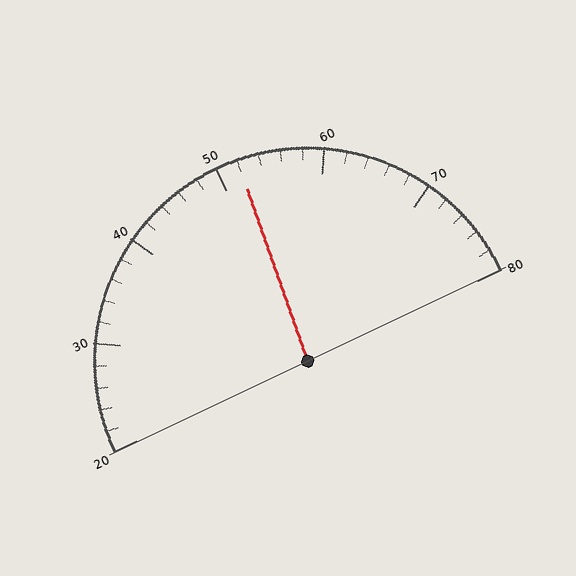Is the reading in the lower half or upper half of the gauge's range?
The reading is in the upper half of the range (20 to 80).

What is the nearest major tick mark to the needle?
The nearest major tick mark is 50.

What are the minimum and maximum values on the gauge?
The gauge ranges from 20 to 80.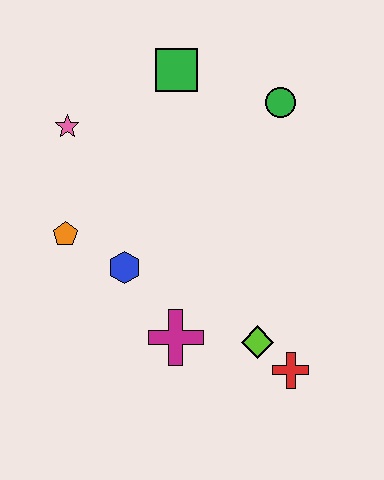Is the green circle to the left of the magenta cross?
No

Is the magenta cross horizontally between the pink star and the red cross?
Yes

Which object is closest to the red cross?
The lime diamond is closest to the red cross.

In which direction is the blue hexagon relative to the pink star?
The blue hexagon is below the pink star.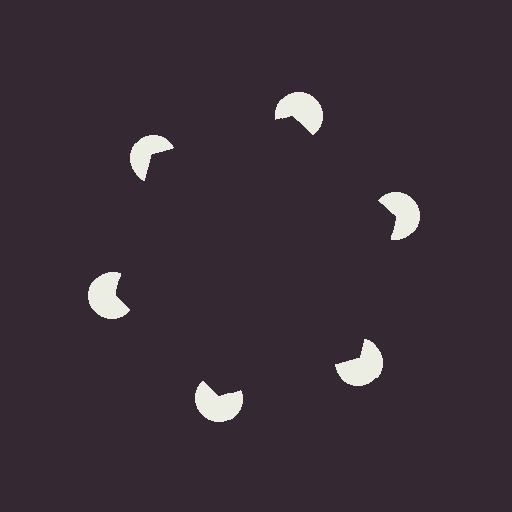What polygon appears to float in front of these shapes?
An illusory hexagon — its edges are inferred from the aligned wedge cuts in the pac-man discs, not physically drawn.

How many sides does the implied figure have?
6 sides.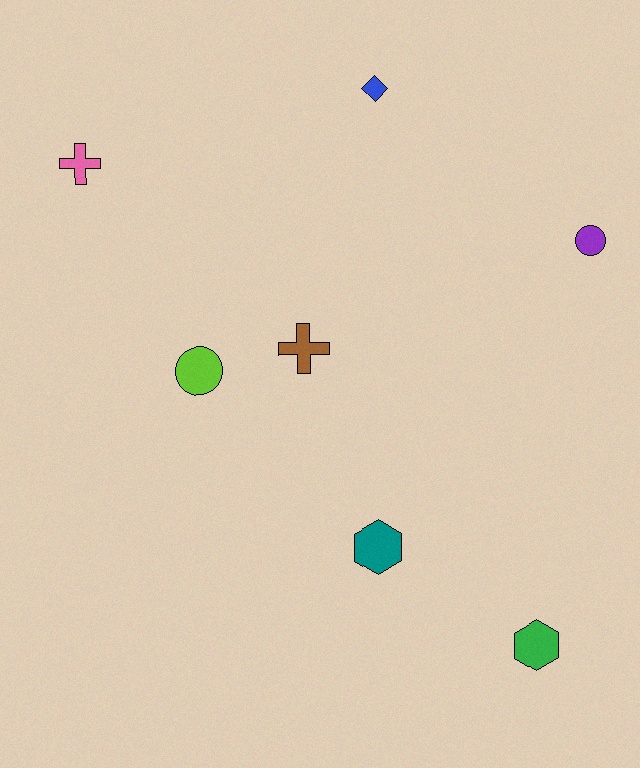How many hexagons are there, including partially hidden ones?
There are 2 hexagons.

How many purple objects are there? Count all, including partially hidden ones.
There is 1 purple object.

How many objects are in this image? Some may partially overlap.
There are 7 objects.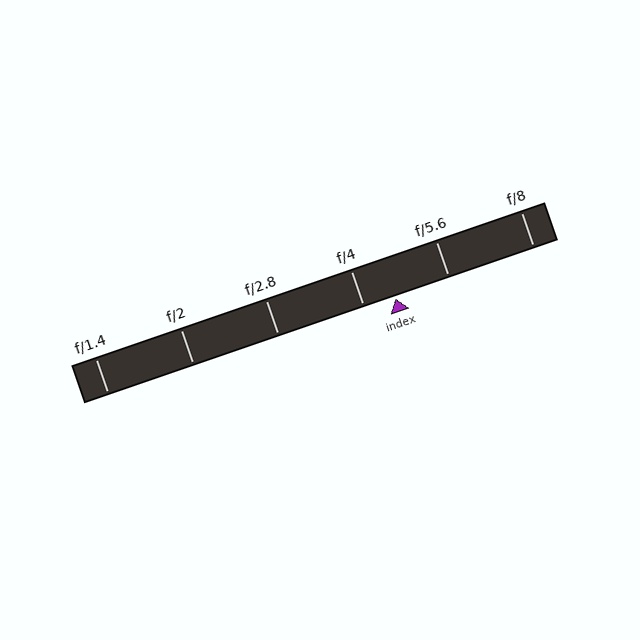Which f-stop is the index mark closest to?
The index mark is closest to f/4.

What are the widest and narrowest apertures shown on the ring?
The widest aperture shown is f/1.4 and the narrowest is f/8.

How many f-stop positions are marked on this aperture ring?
There are 6 f-stop positions marked.